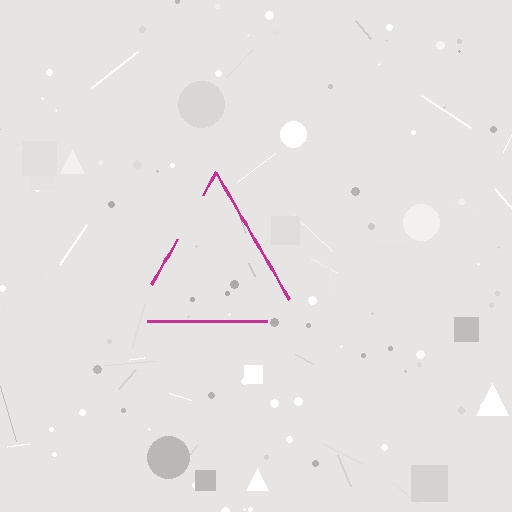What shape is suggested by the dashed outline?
The dashed outline suggests a triangle.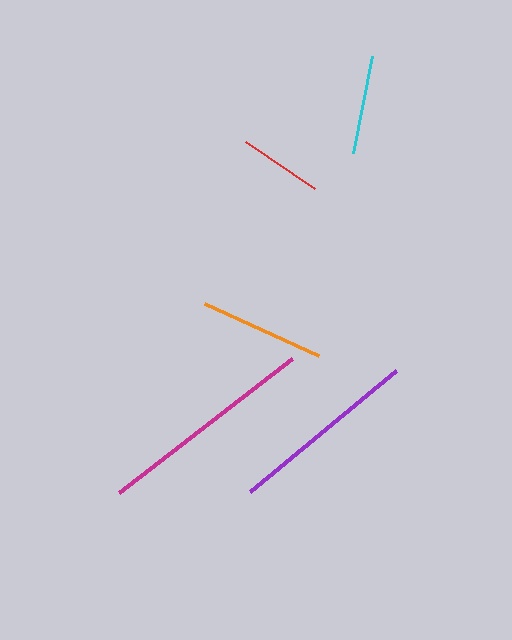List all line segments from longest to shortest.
From longest to shortest: magenta, purple, orange, cyan, red.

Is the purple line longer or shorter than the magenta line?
The magenta line is longer than the purple line.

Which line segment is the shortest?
The red line is the shortest at approximately 84 pixels.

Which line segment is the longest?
The magenta line is the longest at approximately 219 pixels.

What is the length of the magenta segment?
The magenta segment is approximately 219 pixels long.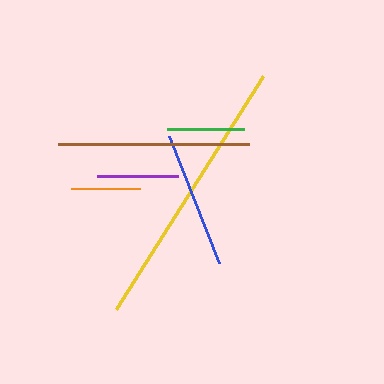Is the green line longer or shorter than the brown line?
The brown line is longer than the green line.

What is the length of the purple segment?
The purple segment is approximately 81 pixels long.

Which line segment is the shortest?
The orange line is the shortest at approximately 69 pixels.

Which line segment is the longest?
The yellow line is the longest at approximately 276 pixels.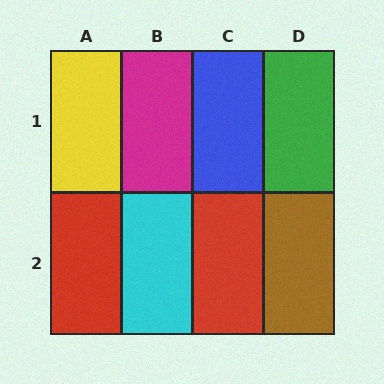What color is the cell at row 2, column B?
Cyan.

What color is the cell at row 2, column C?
Red.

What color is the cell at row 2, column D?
Brown.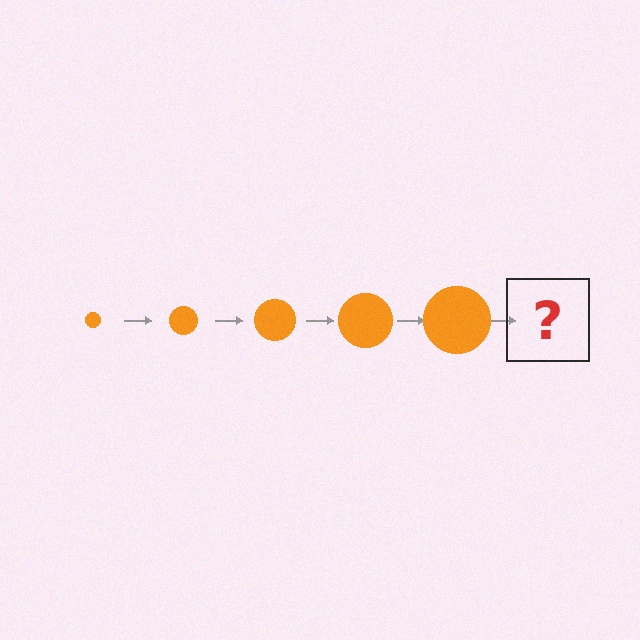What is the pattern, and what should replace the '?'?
The pattern is that the circle gets progressively larger each step. The '?' should be an orange circle, larger than the previous one.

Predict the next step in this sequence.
The next step is an orange circle, larger than the previous one.